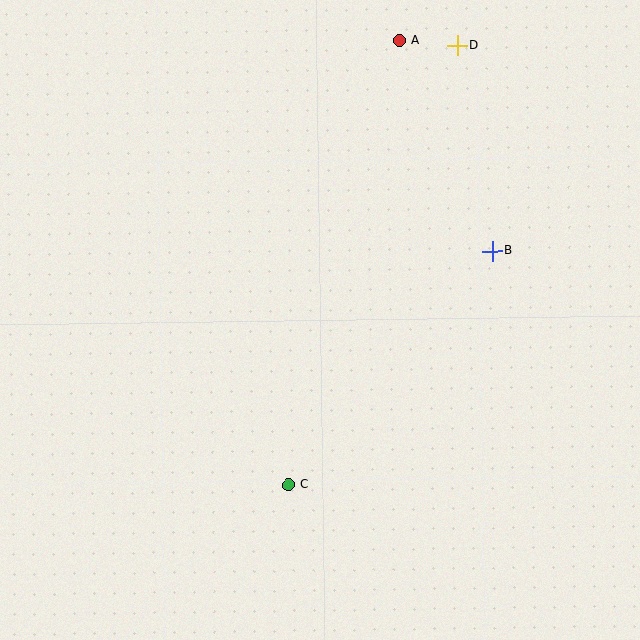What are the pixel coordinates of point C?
Point C is at (289, 485).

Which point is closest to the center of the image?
Point C at (289, 485) is closest to the center.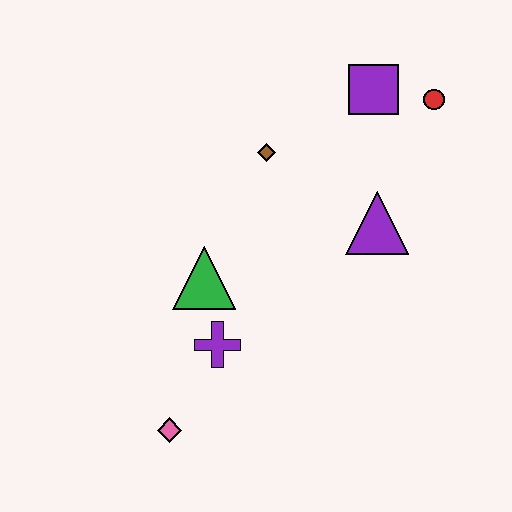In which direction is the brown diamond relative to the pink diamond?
The brown diamond is above the pink diamond.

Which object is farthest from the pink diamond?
The red circle is farthest from the pink diamond.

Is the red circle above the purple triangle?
Yes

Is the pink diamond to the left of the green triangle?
Yes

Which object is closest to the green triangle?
The purple cross is closest to the green triangle.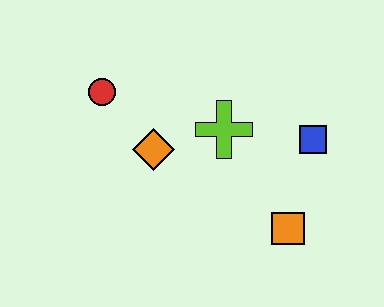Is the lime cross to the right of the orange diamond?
Yes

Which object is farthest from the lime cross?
The red circle is farthest from the lime cross.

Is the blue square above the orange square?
Yes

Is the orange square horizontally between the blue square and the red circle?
Yes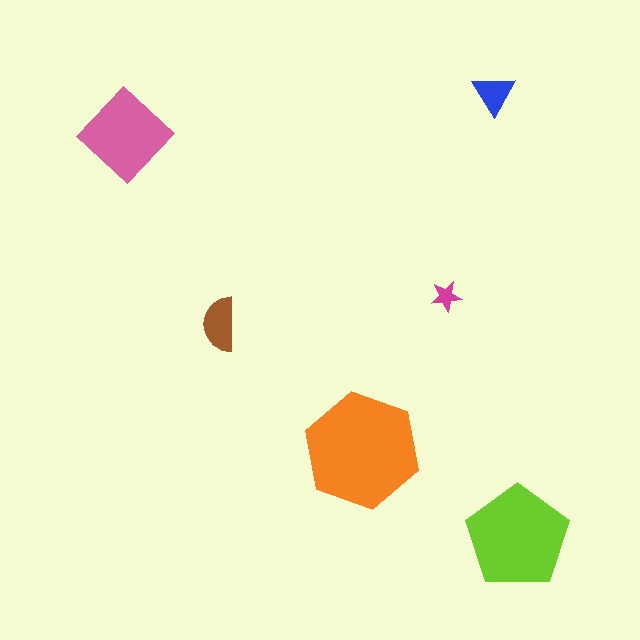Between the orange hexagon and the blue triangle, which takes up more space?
The orange hexagon.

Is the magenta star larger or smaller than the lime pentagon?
Smaller.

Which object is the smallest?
The magenta star.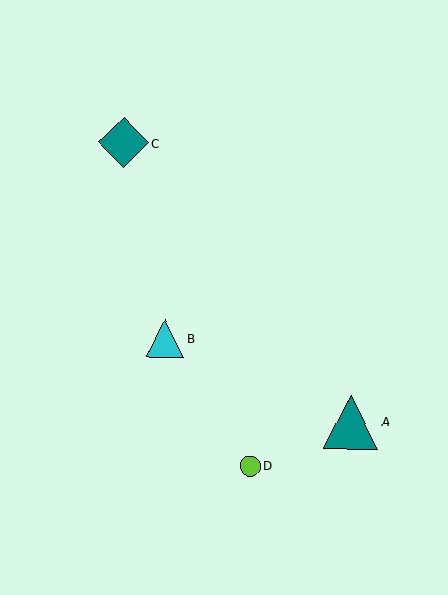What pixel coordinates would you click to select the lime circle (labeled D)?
Click at (250, 466) to select the lime circle D.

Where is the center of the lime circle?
The center of the lime circle is at (250, 466).